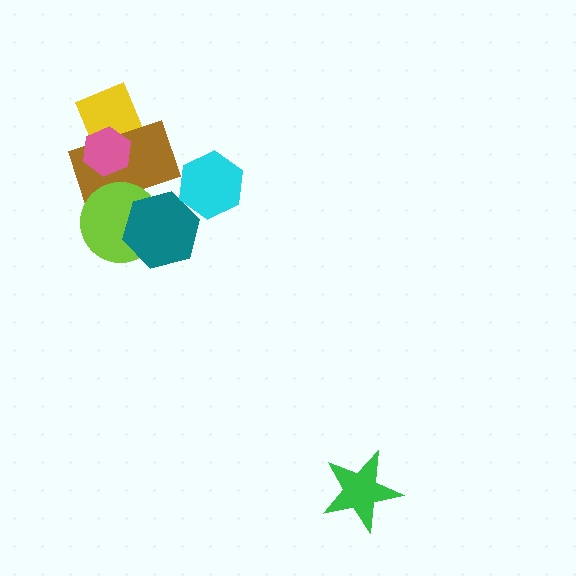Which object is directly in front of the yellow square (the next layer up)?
The brown rectangle is directly in front of the yellow square.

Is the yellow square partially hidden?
Yes, it is partially covered by another shape.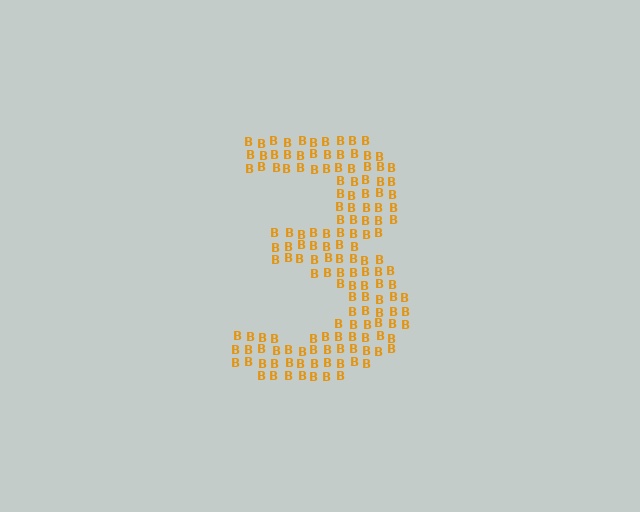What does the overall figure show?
The overall figure shows the digit 3.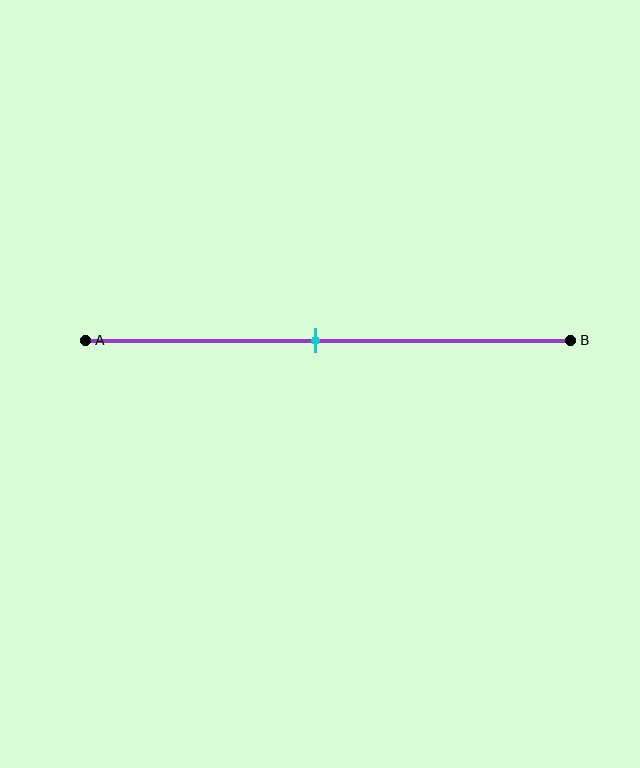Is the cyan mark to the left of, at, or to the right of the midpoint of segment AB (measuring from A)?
The cyan mark is approximately at the midpoint of segment AB.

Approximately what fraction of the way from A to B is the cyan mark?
The cyan mark is approximately 45% of the way from A to B.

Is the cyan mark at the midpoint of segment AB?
Yes, the mark is approximately at the midpoint.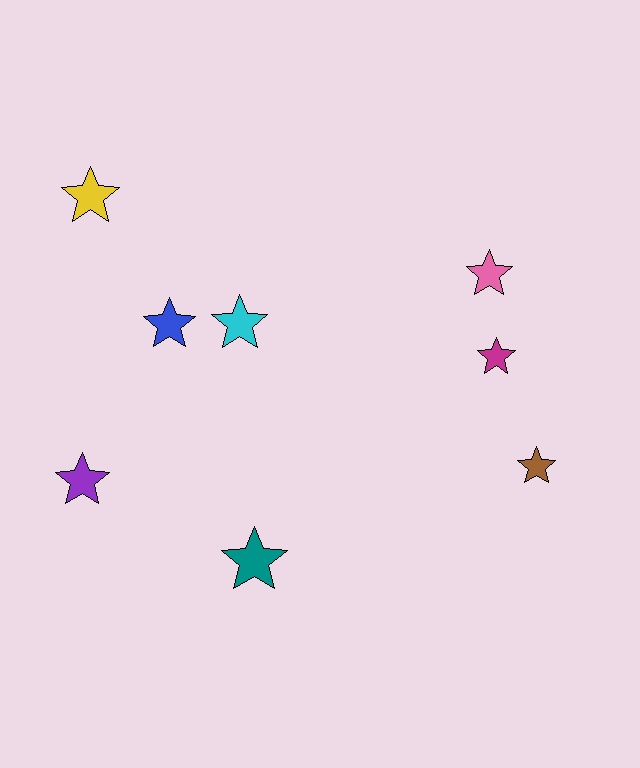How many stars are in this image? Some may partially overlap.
There are 8 stars.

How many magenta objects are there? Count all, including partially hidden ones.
There is 1 magenta object.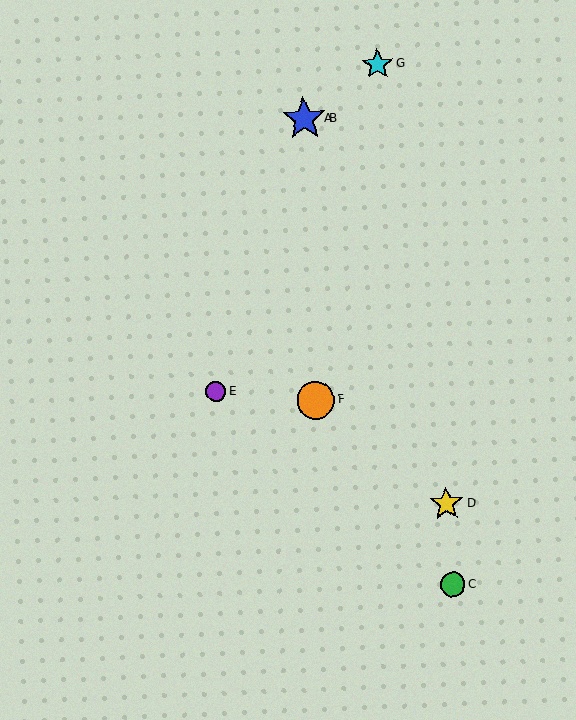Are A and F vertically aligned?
Yes, both are at x≈304.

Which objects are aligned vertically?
Objects A, B, F are aligned vertically.